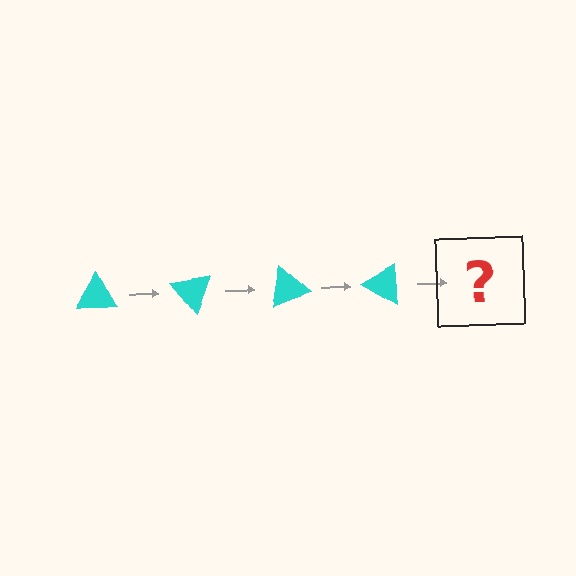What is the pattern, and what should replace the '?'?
The pattern is that the triangle rotates 50 degrees each step. The '?' should be a cyan triangle rotated 200 degrees.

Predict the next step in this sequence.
The next step is a cyan triangle rotated 200 degrees.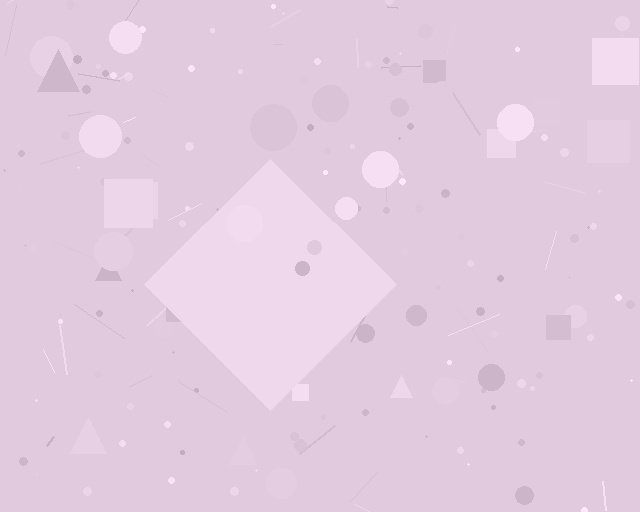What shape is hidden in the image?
A diamond is hidden in the image.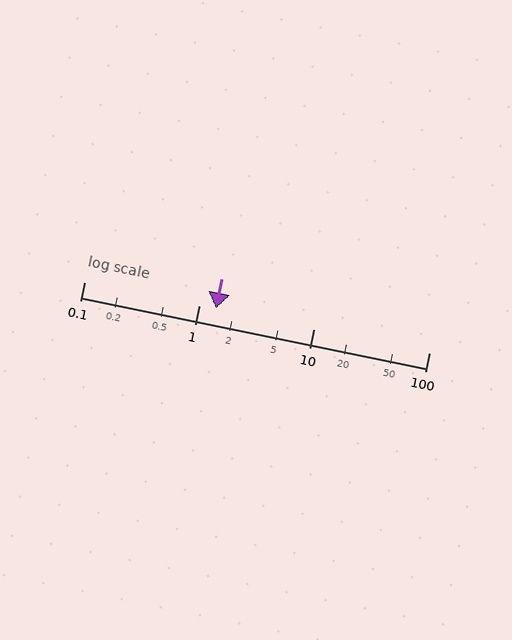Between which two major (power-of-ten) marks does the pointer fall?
The pointer is between 1 and 10.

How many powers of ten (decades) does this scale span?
The scale spans 3 decades, from 0.1 to 100.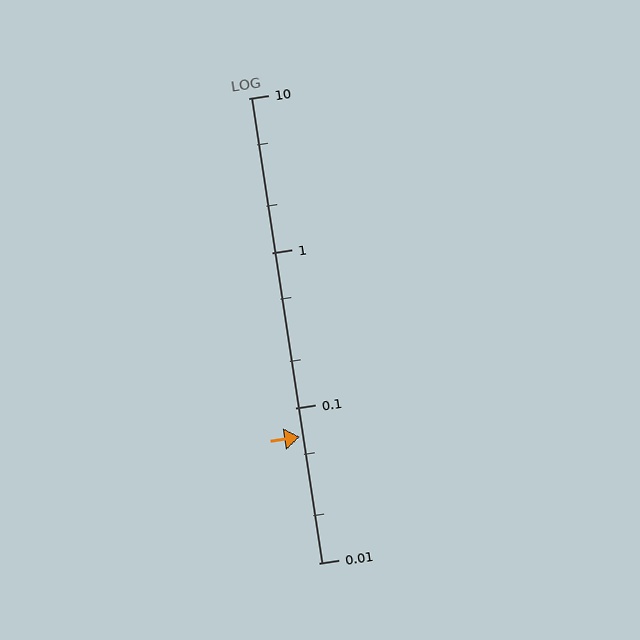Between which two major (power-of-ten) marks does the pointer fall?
The pointer is between 0.01 and 0.1.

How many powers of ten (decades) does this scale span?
The scale spans 3 decades, from 0.01 to 10.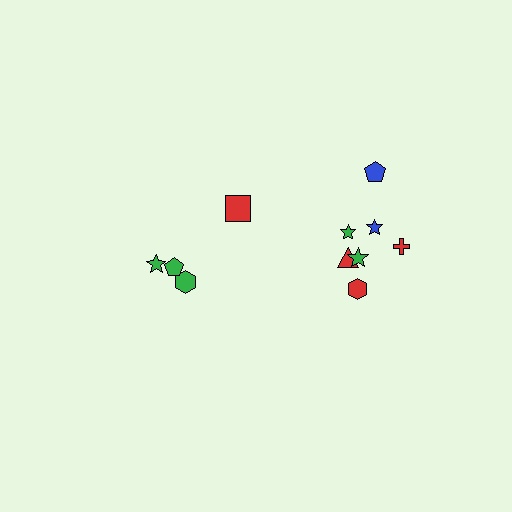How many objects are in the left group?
There are 4 objects.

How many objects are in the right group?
There are 7 objects.